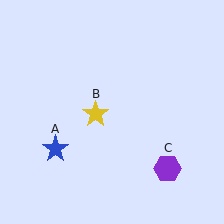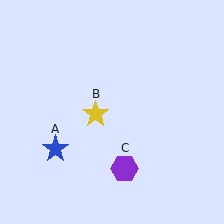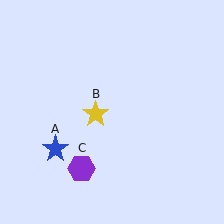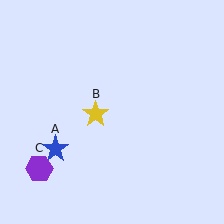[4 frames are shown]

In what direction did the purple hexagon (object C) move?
The purple hexagon (object C) moved left.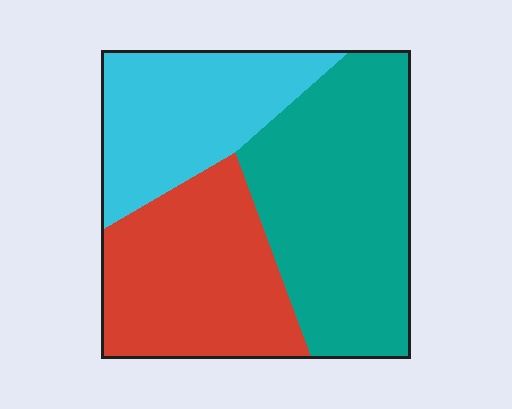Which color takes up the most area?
Teal, at roughly 40%.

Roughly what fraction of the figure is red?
Red covers around 30% of the figure.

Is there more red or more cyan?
Red.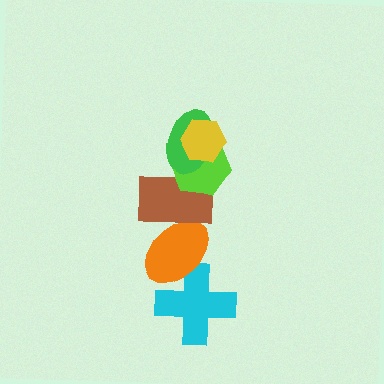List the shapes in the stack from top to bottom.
From top to bottom: the yellow hexagon, the green ellipse, the lime hexagon, the brown rectangle, the orange ellipse, the cyan cross.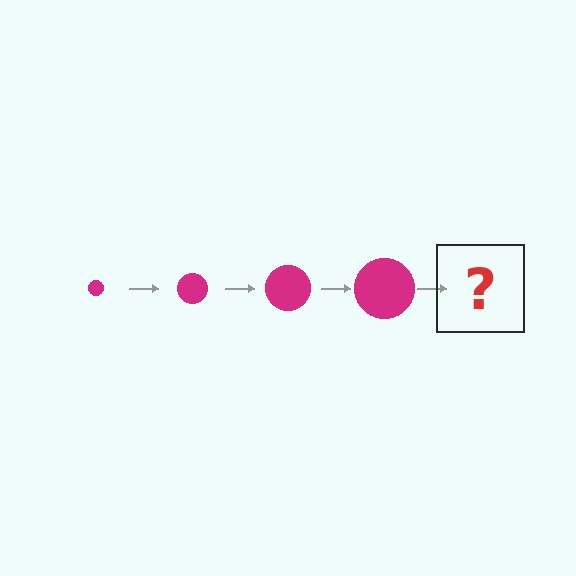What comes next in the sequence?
The next element should be a magenta circle, larger than the previous one.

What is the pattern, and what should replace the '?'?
The pattern is that the circle gets progressively larger each step. The '?' should be a magenta circle, larger than the previous one.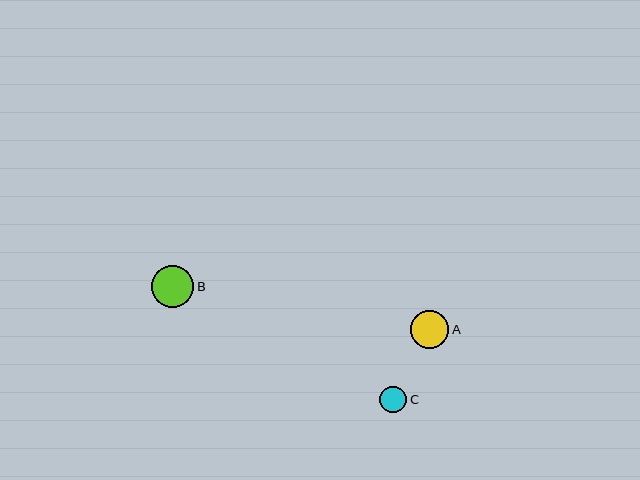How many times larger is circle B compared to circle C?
Circle B is approximately 1.6 times the size of circle C.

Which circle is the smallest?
Circle C is the smallest with a size of approximately 27 pixels.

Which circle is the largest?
Circle B is the largest with a size of approximately 42 pixels.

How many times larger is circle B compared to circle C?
Circle B is approximately 1.6 times the size of circle C.